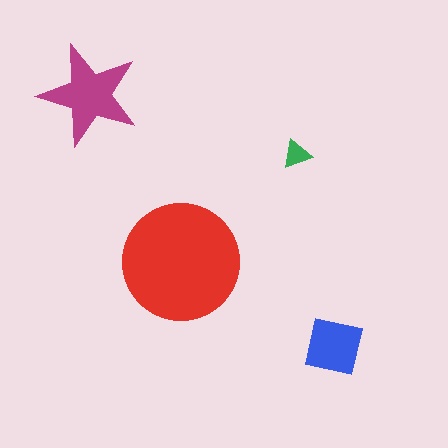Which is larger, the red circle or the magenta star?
The red circle.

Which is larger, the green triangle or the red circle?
The red circle.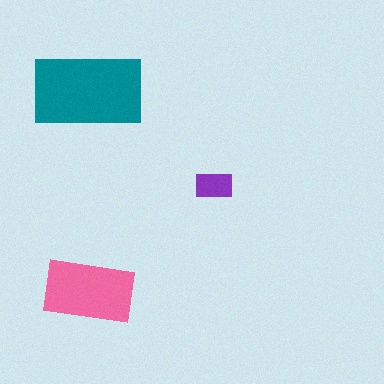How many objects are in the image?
There are 3 objects in the image.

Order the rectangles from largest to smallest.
the teal one, the pink one, the purple one.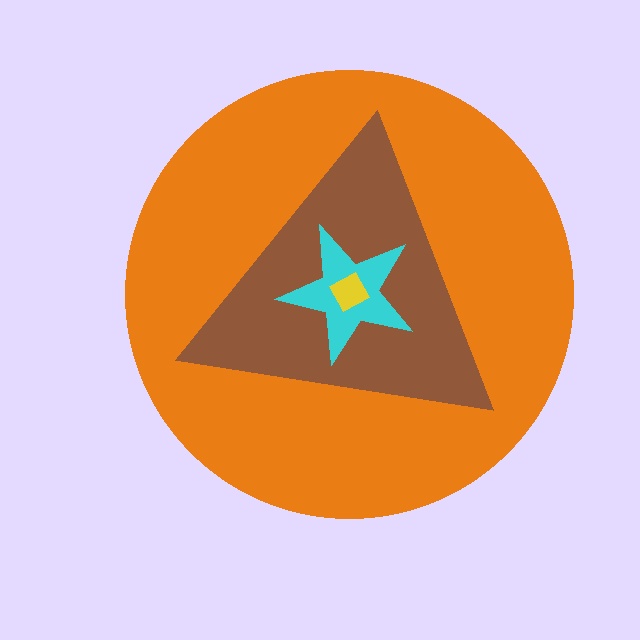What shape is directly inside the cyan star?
The yellow square.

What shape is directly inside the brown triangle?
The cyan star.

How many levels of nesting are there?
4.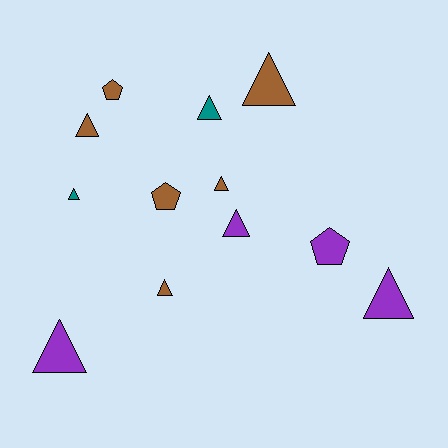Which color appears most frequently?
Brown, with 6 objects.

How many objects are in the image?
There are 12 objects.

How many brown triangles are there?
There are 4 brown triangles.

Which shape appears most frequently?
Triangle, with 9 objects.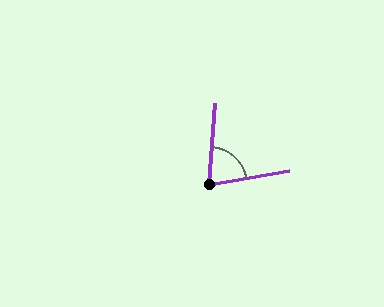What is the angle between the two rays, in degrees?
Approximately 76 degrees.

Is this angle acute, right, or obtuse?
It is acute.